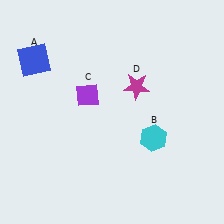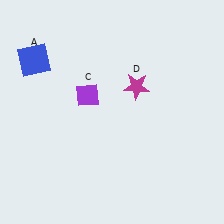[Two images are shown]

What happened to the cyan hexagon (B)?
The cyan hexagon (B) was removed in Image 2. It was in the bottom-right area of Image 1.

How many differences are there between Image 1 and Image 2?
There is 1 difference between the two images.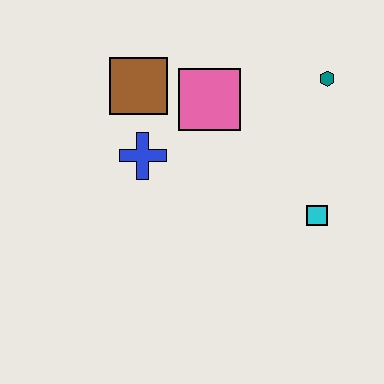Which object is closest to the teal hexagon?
The pink square is closest to the teal hexagon.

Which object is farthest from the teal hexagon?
The blue cross is farthest from the teal hexagon.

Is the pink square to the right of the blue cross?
Yes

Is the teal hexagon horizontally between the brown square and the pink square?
No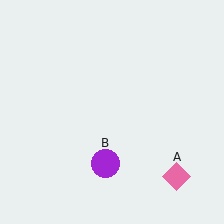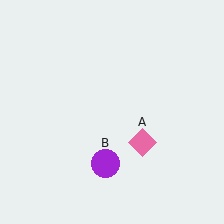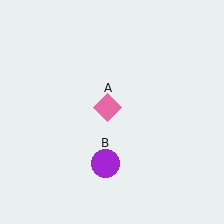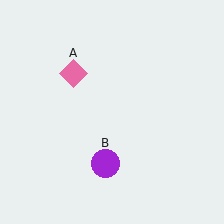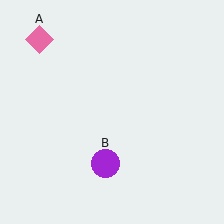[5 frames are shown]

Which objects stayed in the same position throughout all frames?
Purple circle (object B) remained stationary.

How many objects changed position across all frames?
1 object changed position: pink diamond (object A).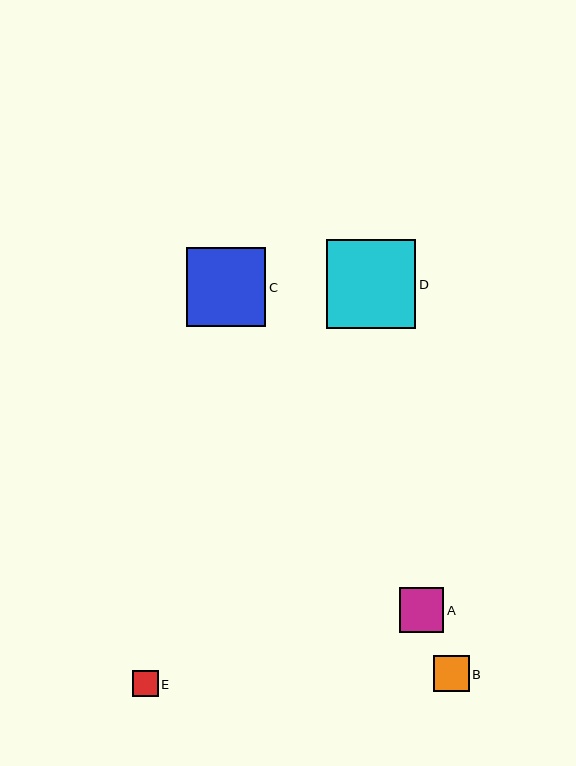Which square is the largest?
Square D is the largest with a size of approximately 89 pixels.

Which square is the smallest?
Square E is the smallest with a size of approximately 26 pixels.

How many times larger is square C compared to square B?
Square C is approximately 2.2 times the size of square B.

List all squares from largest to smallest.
From largest to smallest: D, C, A, B, E.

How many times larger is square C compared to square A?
Square C is approximately 1.8 times the size of square A.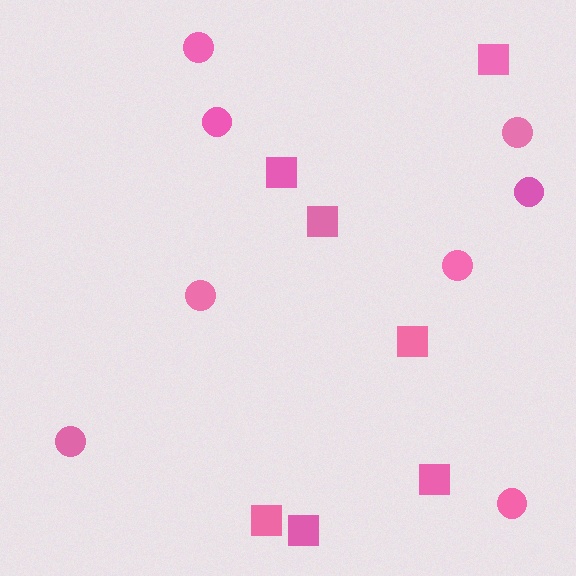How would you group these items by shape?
There are 2 groups: one group of circles (8) and one group of squares (7).